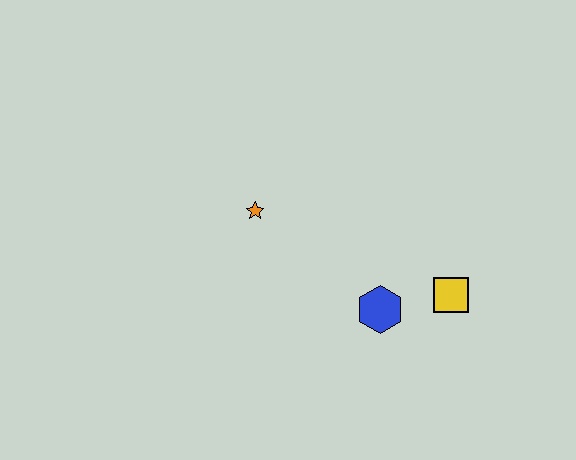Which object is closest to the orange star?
The blue hexagon is closest to the orange star.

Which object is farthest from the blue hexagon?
The orange star is farthest from the blue hexagon.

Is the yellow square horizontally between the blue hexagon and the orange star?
No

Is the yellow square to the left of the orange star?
No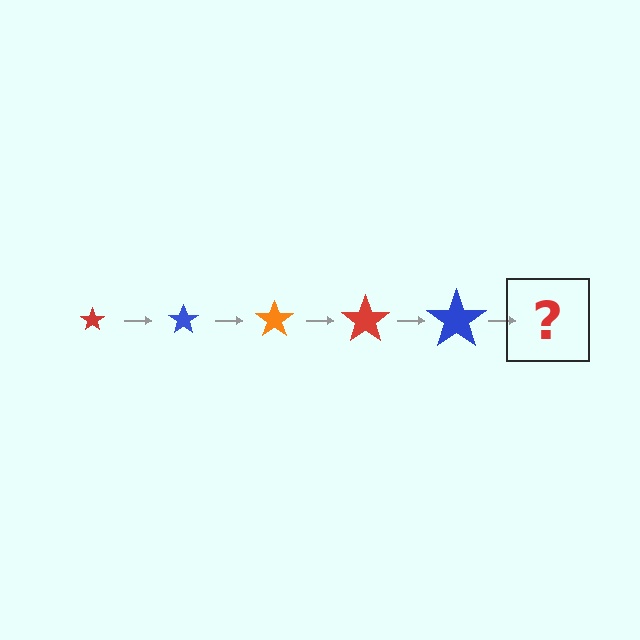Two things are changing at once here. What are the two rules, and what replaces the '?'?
The two rules are that the star grows larger each step and the color cycles through red, blue, and orange. The '?' should be an orange star, larger than the previous one.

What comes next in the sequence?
The next element should be an orange star, larger than the previous one.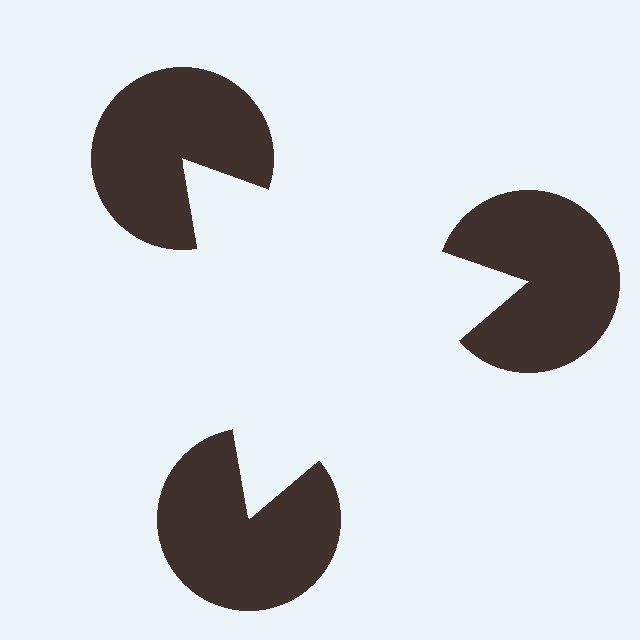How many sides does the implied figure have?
3 sides.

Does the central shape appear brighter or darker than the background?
It typically appears slightly brighter than the background, even though no actual brightness change is drawn.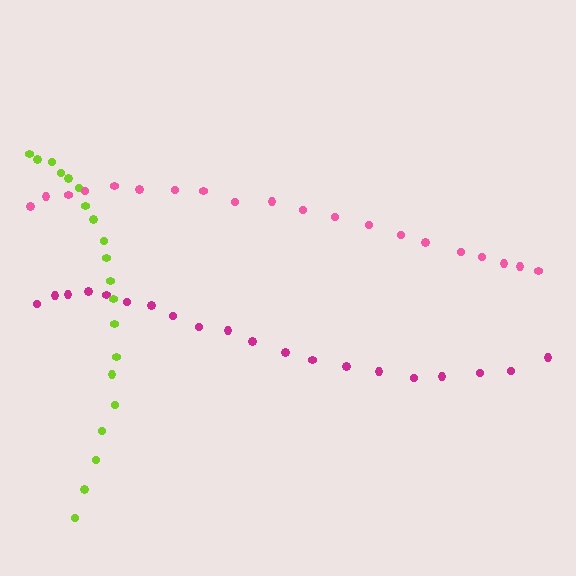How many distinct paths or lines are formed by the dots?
There are 3 distinct paths.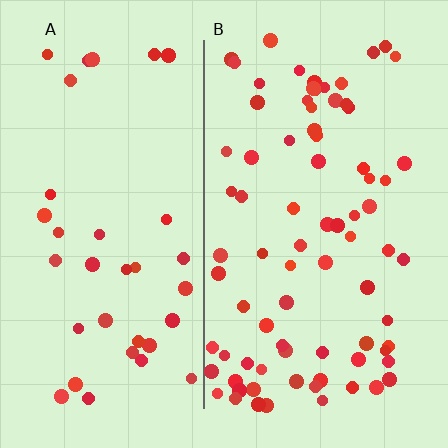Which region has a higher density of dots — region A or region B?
B (the right).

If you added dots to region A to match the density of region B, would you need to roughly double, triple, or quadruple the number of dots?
Approximately double.